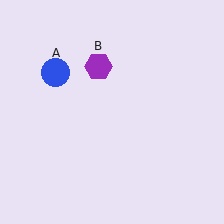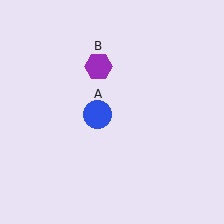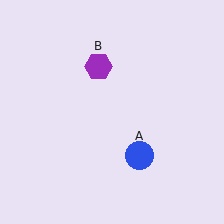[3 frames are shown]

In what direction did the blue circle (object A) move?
The blue circle (object A) moved down and to the right.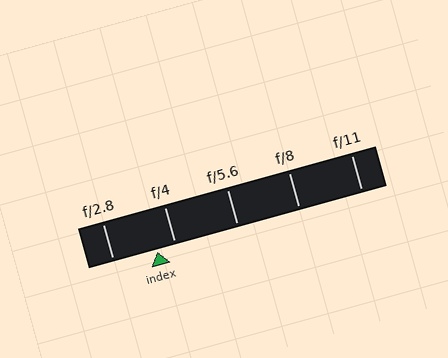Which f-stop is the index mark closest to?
The index mark is closest to f/4.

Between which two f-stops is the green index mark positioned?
The index mark is between f/2.8 and f/4.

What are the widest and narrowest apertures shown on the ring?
The widest aperture shown is f/2.8 and the narrowest is f/11.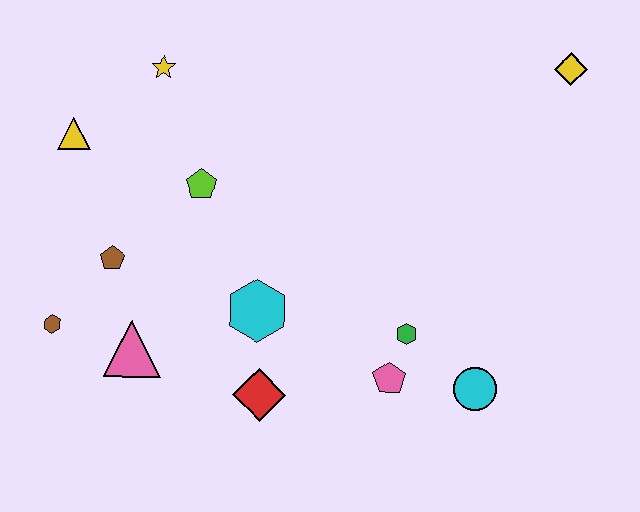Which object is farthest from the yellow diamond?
The brown hexagon is farthest from the yellow diamond.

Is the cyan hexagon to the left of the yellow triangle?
No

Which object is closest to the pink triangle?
The brown hexagon is closest to the pink triangle.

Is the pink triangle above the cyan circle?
Yes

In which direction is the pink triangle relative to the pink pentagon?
The pink triangle is to the left of the pink pentagon.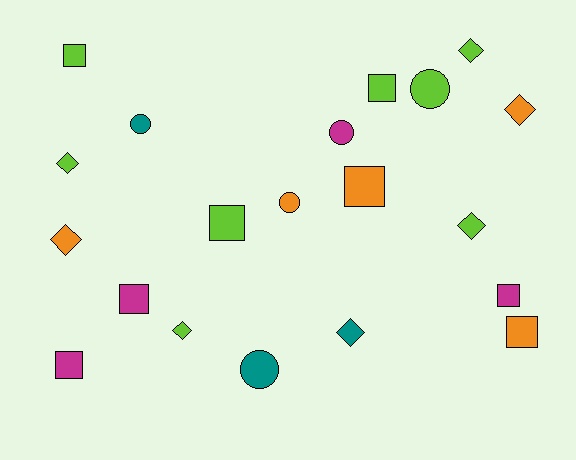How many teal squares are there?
There are no teal squares.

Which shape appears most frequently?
Square, with 8 objects.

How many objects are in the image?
There are 20 objects.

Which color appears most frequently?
Lime, with 8 objects.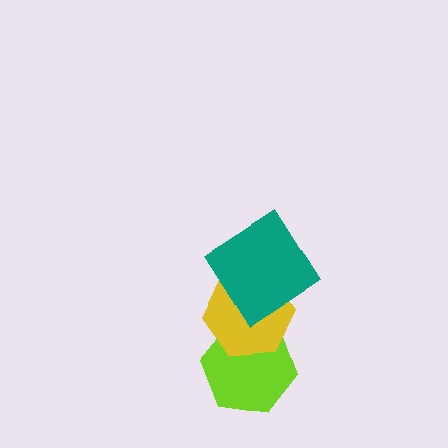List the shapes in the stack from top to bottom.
From top to bottom: the teal diamond, the yellow hexagon, the lime hexagon.